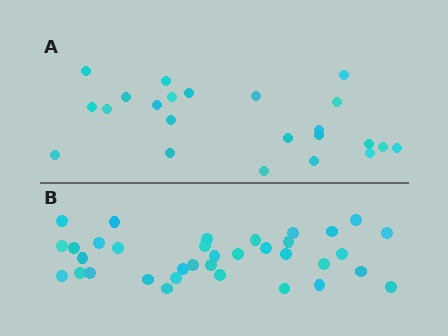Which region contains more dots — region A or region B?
Region B (the bottom region) has more dots.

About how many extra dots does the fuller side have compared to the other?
Region B has roughly 12 or so more dots than region A.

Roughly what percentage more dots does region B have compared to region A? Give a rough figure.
About 50% more.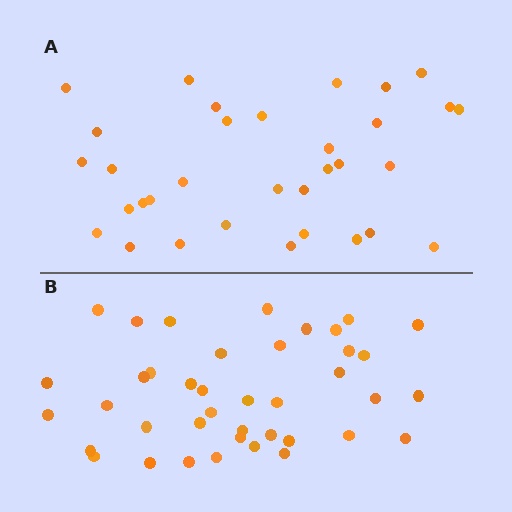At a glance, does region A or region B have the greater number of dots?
Region B (the bottom region) has more dots.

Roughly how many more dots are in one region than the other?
Region B has roughly 8 or so more dots than region A.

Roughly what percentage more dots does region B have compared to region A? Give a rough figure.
About 20% more.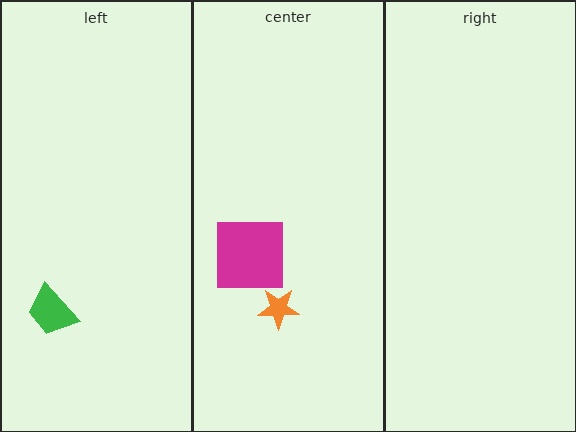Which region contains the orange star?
The center region.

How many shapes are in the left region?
1.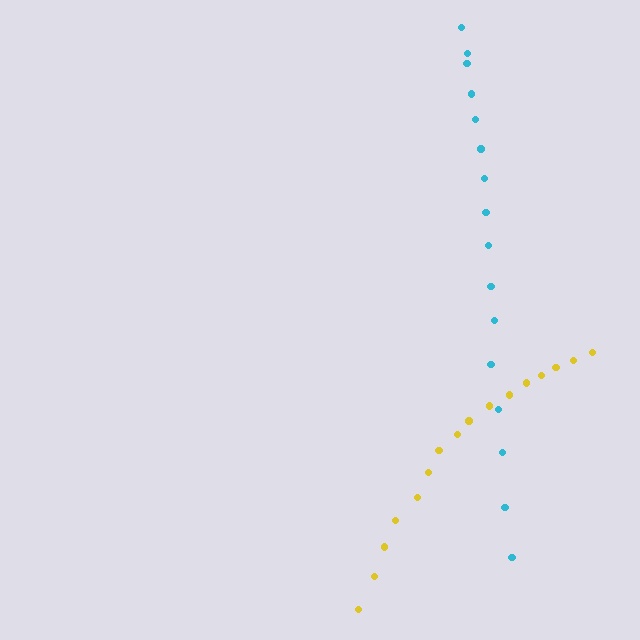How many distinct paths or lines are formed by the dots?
There are 2 distinct paths.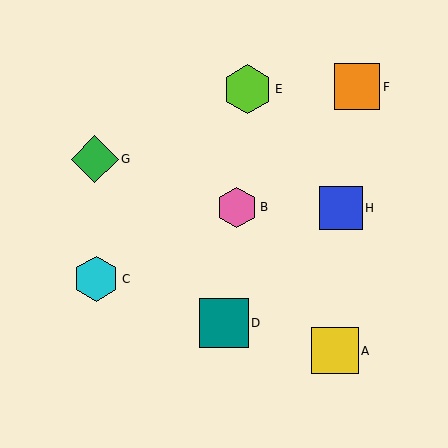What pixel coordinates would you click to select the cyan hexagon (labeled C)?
Click at (96, 279) to select the cyan hexagon C.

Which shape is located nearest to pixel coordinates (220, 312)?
The teal square (labeled D) at (224, 323) is nearest to that location.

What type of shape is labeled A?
Shape A is a yellow square.